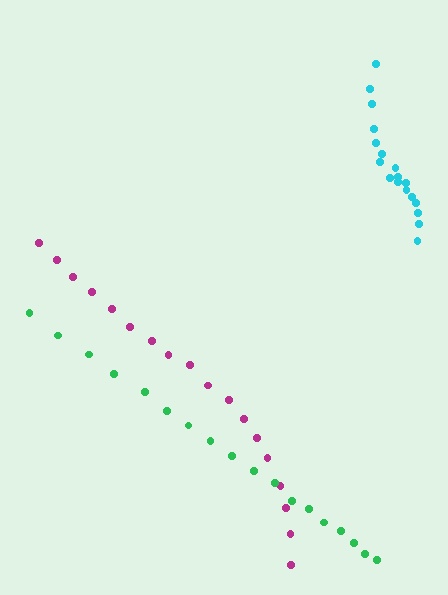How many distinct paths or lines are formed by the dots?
There are 3 distinct paths.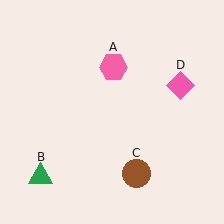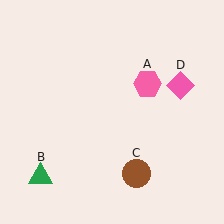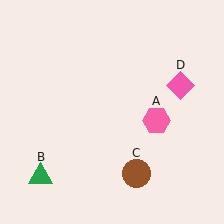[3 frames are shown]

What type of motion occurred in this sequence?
The pink hexagon (object A) rotated clockwise around the center of the scene.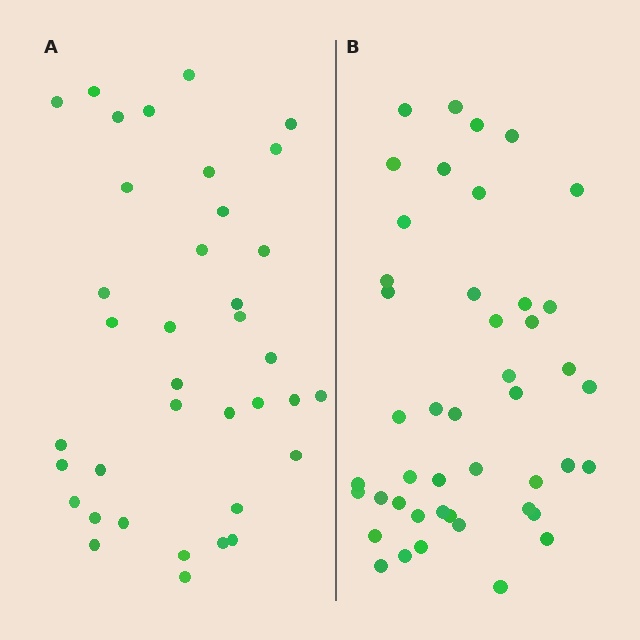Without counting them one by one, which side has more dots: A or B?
Region B (the right region) has more dots.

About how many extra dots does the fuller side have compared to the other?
Region B has roughly 8 or so more dots than region A.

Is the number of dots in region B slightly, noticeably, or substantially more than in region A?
Region B has only slightly more — the two regions are fairly close. The ratio is roughly 1.2 to 1.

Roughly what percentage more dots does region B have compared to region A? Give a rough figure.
About 20% more.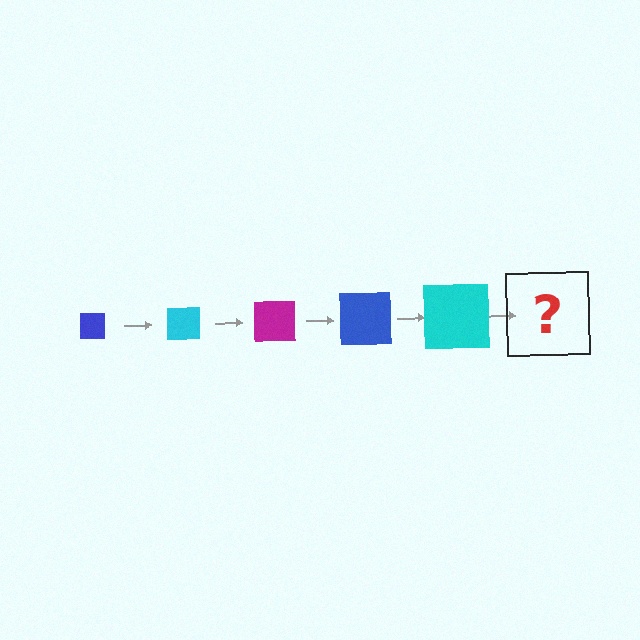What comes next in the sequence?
The next element should be a magenta square, larger than the previous one.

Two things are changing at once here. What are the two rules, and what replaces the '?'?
The two rules are that the square grows larger each step and the color cycles through blue, cyan, and magenta. The '?' should be a magenta square, larger than the previous one.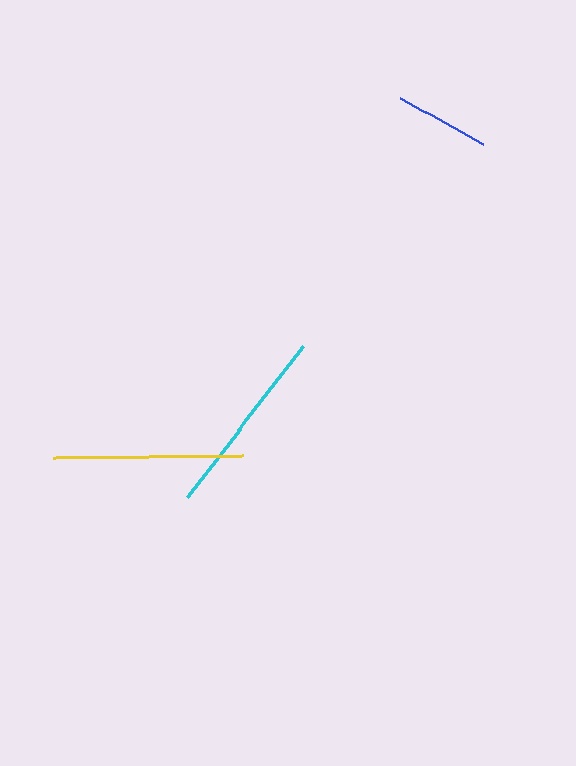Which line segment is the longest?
The yellow line is the longest at approximately 191 pixels.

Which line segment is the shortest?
The blue line is the shortest at approximately 95 pixels.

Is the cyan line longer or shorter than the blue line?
The cyan line is longer than the blue line.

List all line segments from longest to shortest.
From longest to shortest: yellow, cyan, blue.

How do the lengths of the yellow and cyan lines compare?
The yellow and cyan lines are approximately the same length.